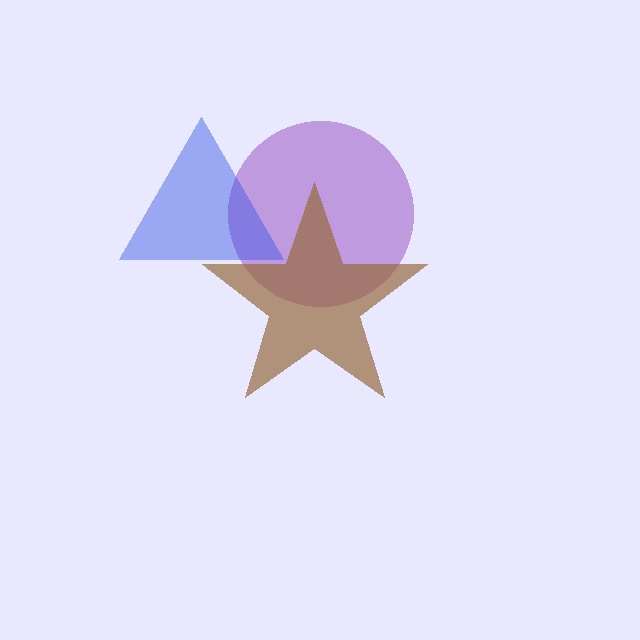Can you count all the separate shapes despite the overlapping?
Yes, there are 3 separate shapes.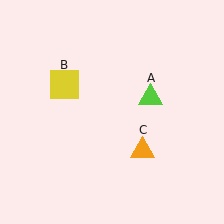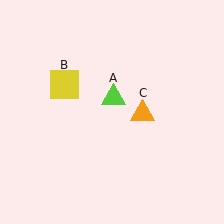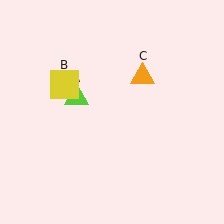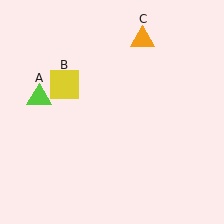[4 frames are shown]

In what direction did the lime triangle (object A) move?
The lime triangle (object A) moved left.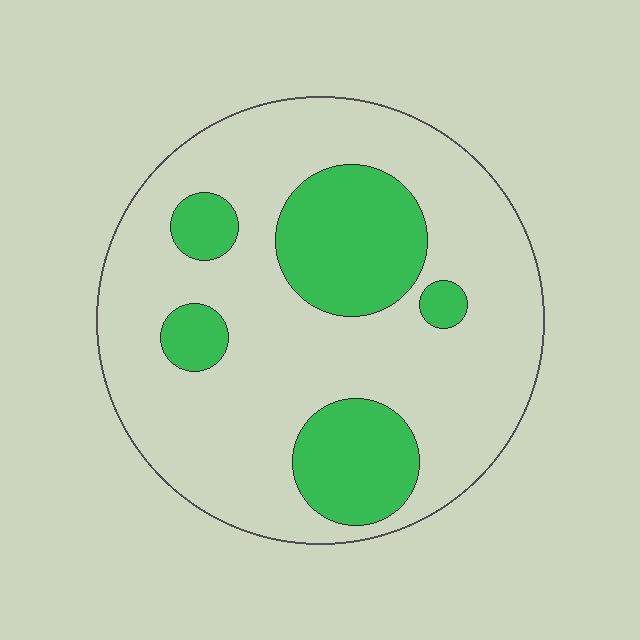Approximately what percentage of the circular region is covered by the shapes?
Approximately 25%.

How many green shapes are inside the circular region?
5.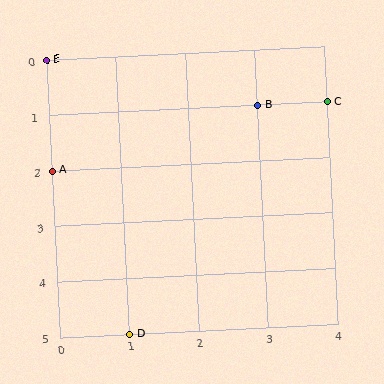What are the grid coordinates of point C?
Point C is at grid coordinates (4, 1).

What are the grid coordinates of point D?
Point D is at grid coordinates (1, 5).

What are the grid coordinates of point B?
Point B is at grid coordinates (3, 1).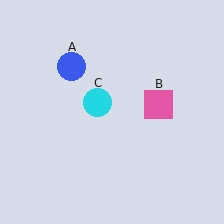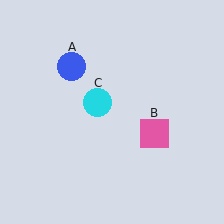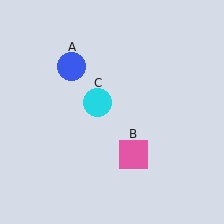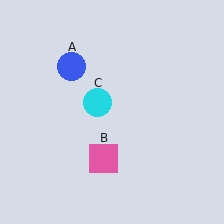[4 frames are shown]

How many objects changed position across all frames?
1 object changed position: pink square (object B).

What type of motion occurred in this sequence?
The pink square (object B) rotated clockwise around the center of the scene.